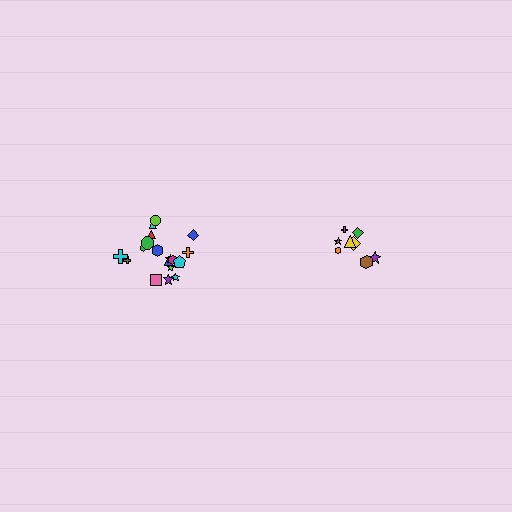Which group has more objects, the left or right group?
The left group.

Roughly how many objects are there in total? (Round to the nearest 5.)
Roughly 25 objects in total.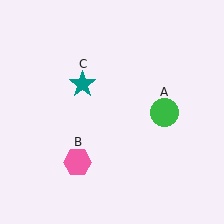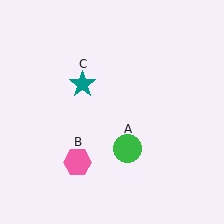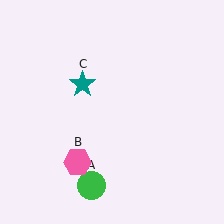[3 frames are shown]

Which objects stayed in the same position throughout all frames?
Pink hexagon (object B) and teal star (object C) remained stationary.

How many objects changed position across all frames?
1 object changed position: green circle (object A).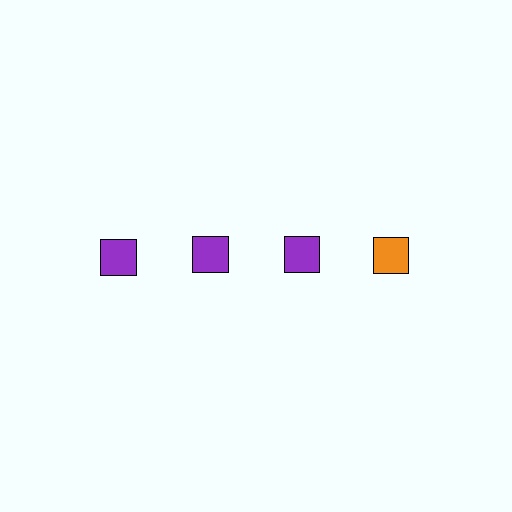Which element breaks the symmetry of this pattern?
The orange square in the top row, second from right column breaks the symmetry. All other shapes are purple squares.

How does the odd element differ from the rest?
It has a different color: orange instead of purple.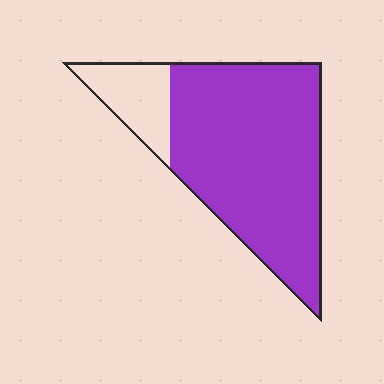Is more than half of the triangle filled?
Yes.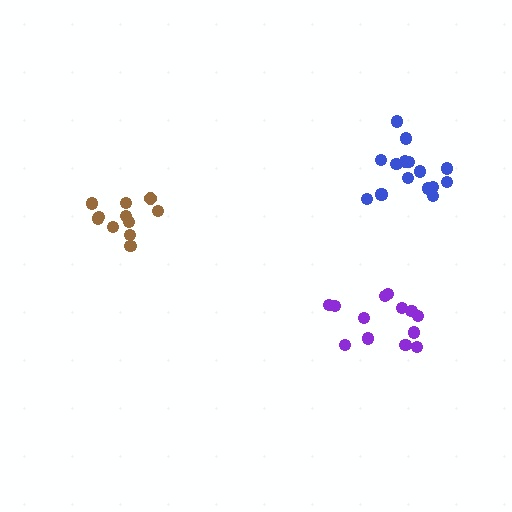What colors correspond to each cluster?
The clusters are colored: blue, brown, purple.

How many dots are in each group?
Group 1: 16 dots, Group 2: 11 dots, Group 3: 13 dots (40 total).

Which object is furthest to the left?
The brown cluster is leftmost.